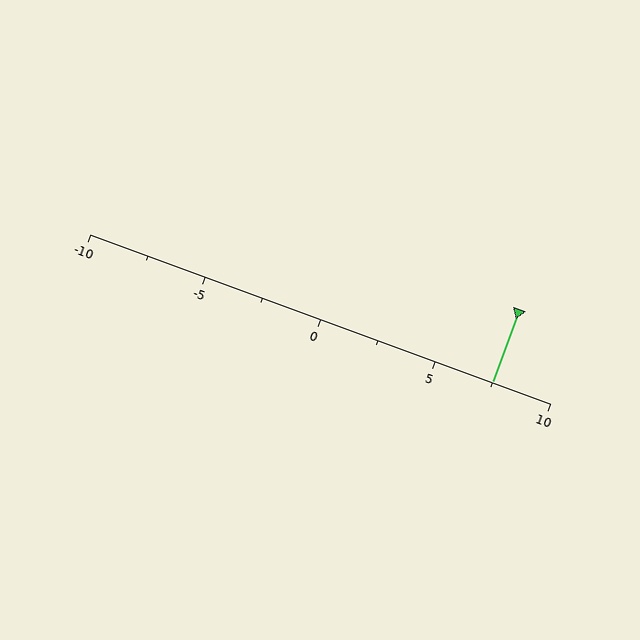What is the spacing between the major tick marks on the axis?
The major ticks are spaced 5 apart.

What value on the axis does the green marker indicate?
The marker indicates approximately 7.5.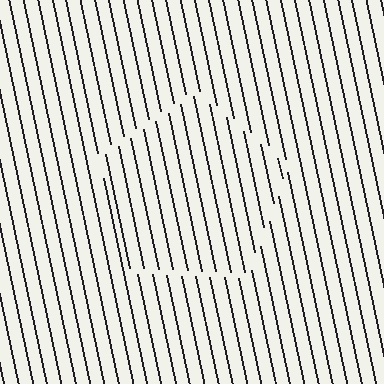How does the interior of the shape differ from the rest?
The interior of the shape contains the same grating, shifted by half a period — the contour is defined by the phase discontinuity where line-ends from the inner and outer gratings abut.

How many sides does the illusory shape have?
5 sides — the line-ends trace a pentagon.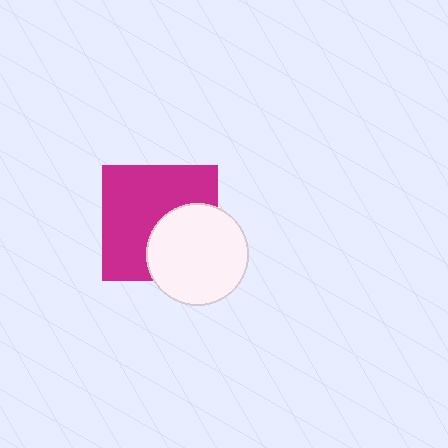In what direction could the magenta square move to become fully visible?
The magenta square could move toward the upper-left. That would shift it out from behind the white circle entirely.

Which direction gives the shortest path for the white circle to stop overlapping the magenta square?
Moving toward the lower-right gives the shortest separation.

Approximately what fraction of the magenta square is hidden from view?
Roughly 37% of the magenta square is hidden behind the white circle.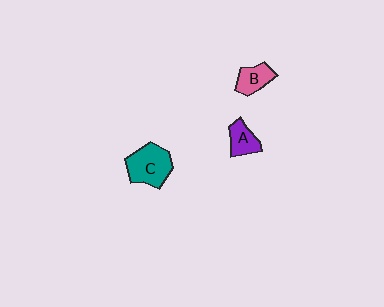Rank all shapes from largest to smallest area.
From largest to smallest: C (teal), B (pink), A (purple).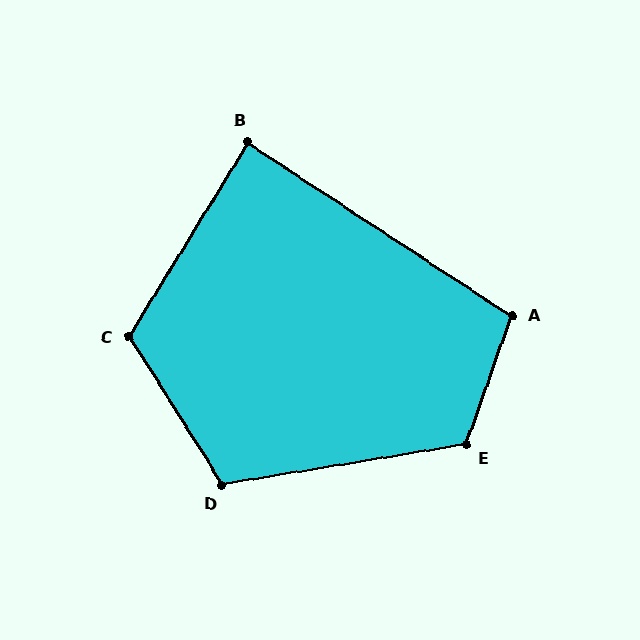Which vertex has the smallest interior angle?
B, at approximately 88 degrees.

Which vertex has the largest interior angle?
E, at approximately 119 degrees.